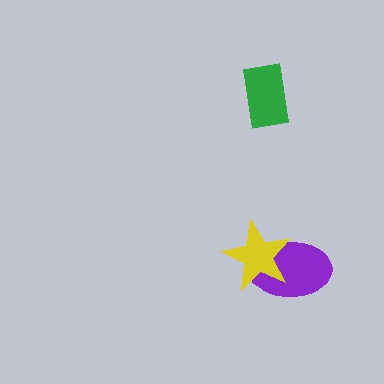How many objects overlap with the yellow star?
1 object overlaps with the yellow star.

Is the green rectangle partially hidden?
No, no other shape covers it.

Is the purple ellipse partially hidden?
Yes, it is partially covered by another shape.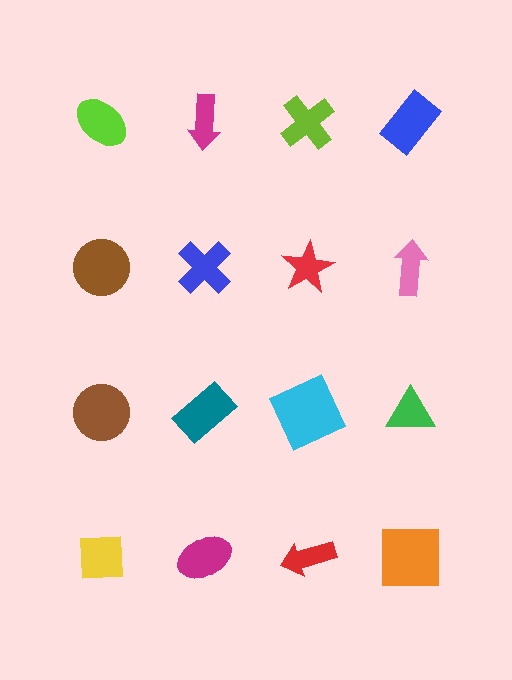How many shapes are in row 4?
4 shapes.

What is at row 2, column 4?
A pink arrow.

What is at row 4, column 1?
A yellow square.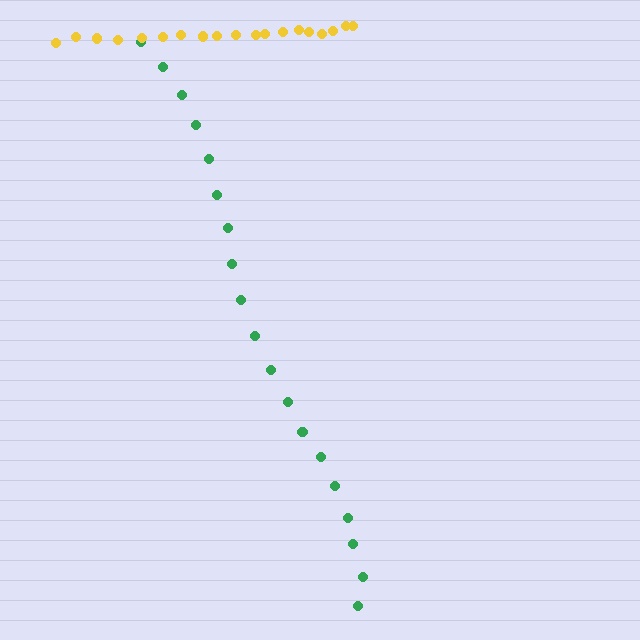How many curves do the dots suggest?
There are 2 distinct paths.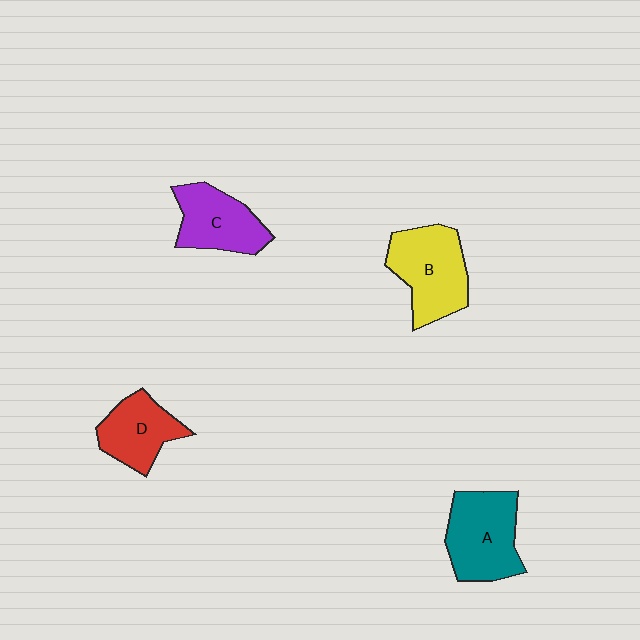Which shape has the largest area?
Shape A (teal).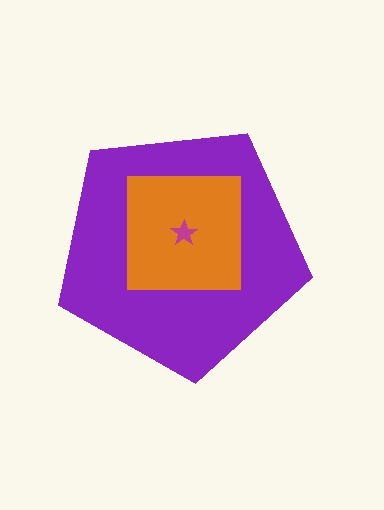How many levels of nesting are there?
3.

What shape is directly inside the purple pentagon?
The orange square.